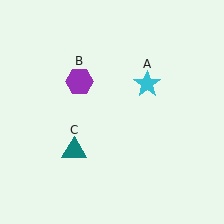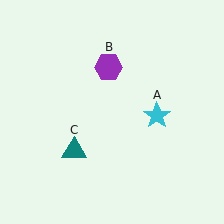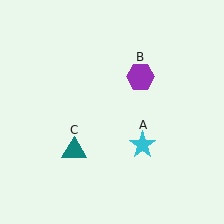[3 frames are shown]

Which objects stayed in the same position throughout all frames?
Teal triangle (object C) remained stationary.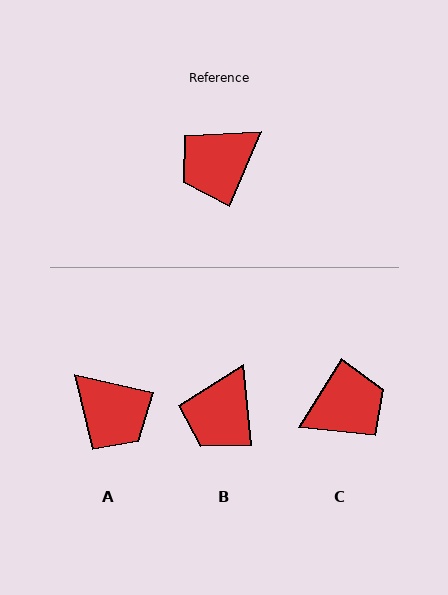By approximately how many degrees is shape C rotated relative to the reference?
Approximately 171 degrees counter-clockwise.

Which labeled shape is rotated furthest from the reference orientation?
C, about 171 degrees away.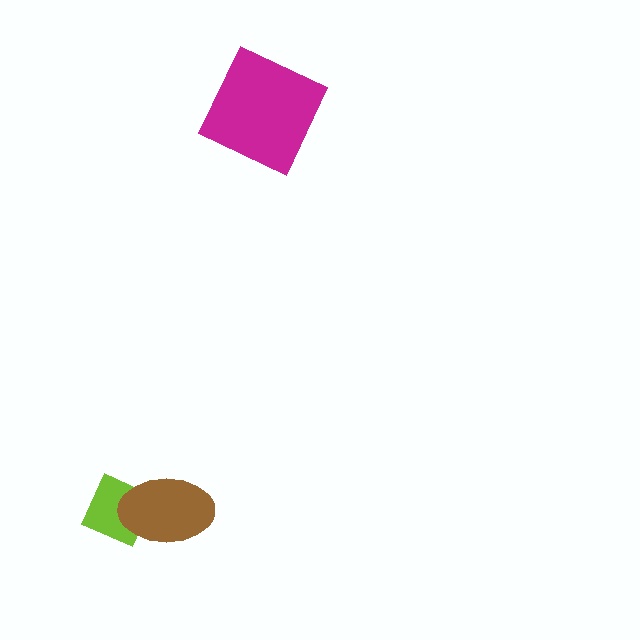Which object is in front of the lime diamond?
The brown ellipse is in front of the lime diamond.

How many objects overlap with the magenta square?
0 objects overlap with the magenta square.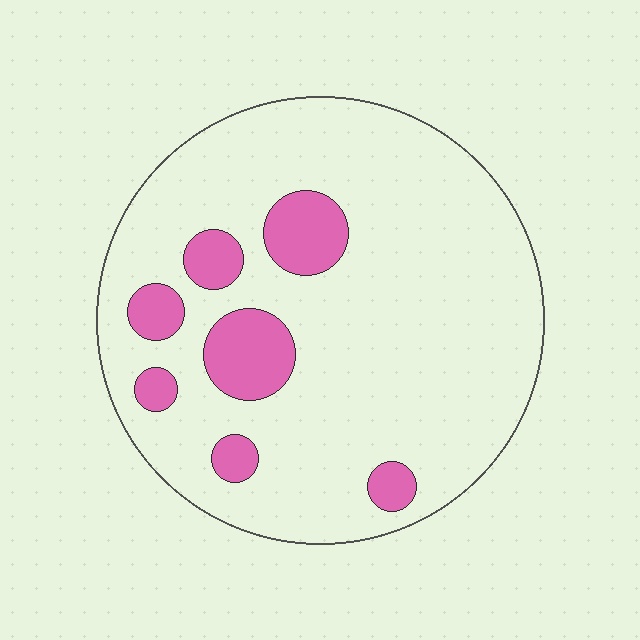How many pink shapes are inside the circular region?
7.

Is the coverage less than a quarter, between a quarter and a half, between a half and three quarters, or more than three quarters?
Less than a quarter.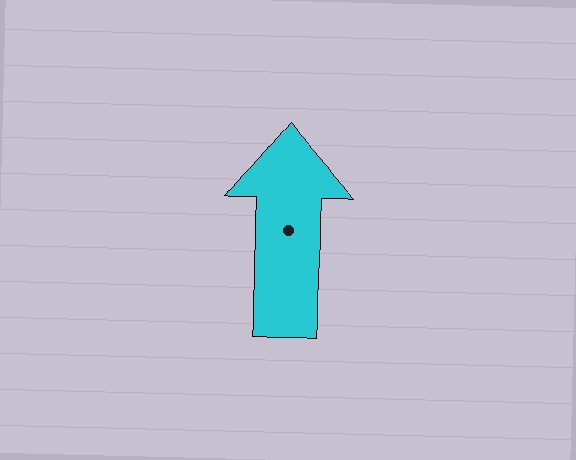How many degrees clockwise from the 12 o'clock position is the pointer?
Approximately 0 degrees.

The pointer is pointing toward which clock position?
Roughly 12 o'clock.